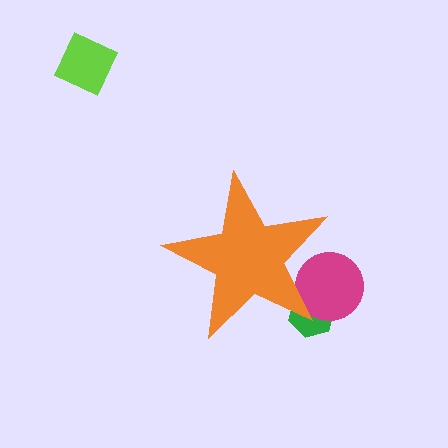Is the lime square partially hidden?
No, the lime square is fully visible.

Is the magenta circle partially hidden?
Yes, the magenta circle is partially hidden behind the orange star.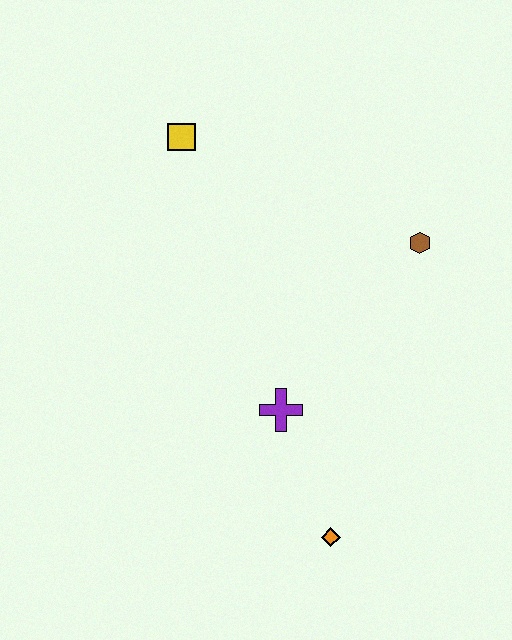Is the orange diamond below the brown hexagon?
Yes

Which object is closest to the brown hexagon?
The purple cross is closest to the brown hexagon.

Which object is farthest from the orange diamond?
The yellow square is farthest from the orange diamond.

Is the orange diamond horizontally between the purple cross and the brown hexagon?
Yes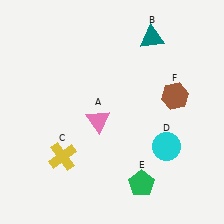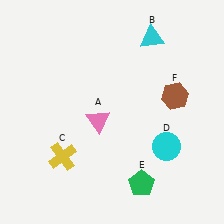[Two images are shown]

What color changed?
The triangle (B) changed from teal in Image 1 to cyan in Image 2.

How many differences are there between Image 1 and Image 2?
There is 1 difference between the two images.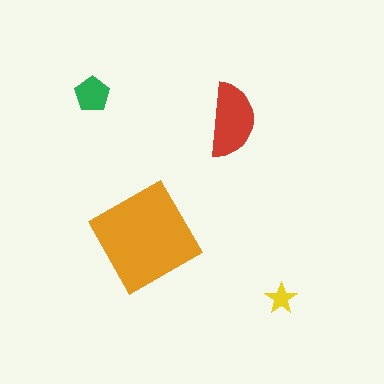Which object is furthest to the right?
The yellow star is rightmost.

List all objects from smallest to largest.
The yellow star, the green pentagon, the red semicircle, the orange diamond.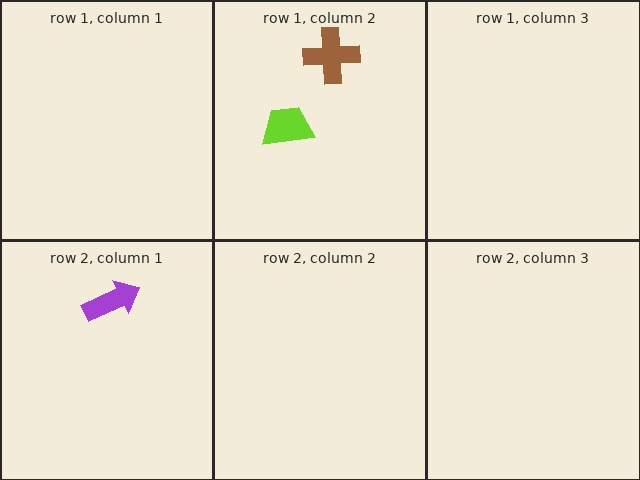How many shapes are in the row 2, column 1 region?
1.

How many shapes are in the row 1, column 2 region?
2.